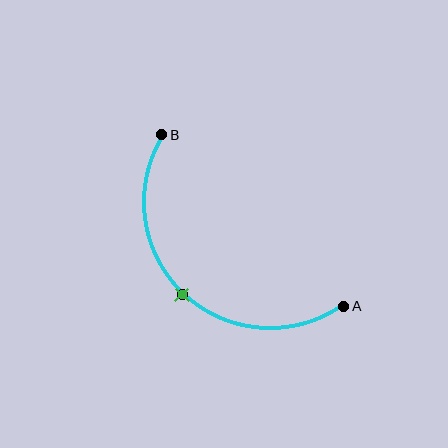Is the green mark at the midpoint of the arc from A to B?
Yes. The green mark lies on the arc at equal arc-length from both A and B — it is the arc midpoint.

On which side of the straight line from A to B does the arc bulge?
The arc bulges below and to the left of the straight line connecting A and B.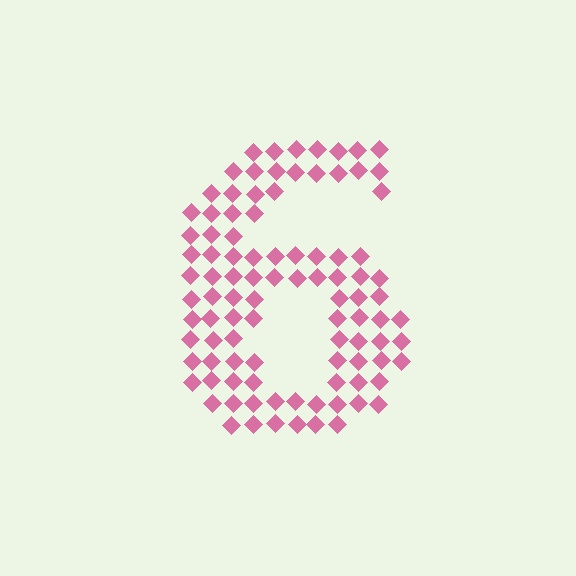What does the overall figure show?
The overall figure shows the digit 6.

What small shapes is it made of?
It is made of small diamonds.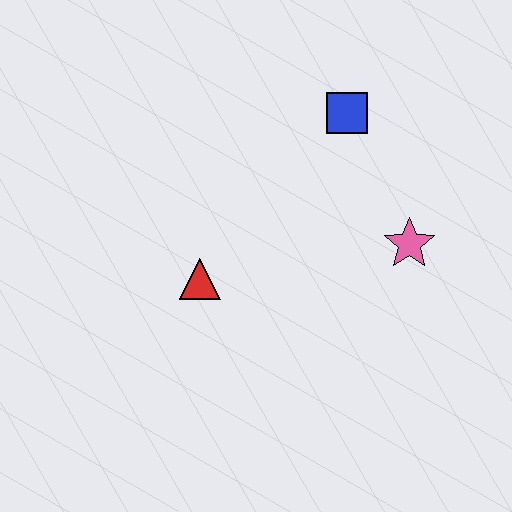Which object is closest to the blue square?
The pink star is closest to the blue square.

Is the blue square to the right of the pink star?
No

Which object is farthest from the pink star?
The red triangle is farthest from the pink star.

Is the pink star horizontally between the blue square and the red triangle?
No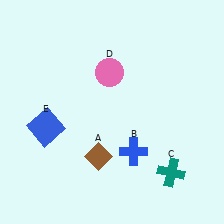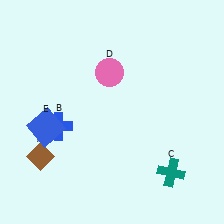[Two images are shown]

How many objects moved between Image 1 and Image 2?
2 objects moved between the two images.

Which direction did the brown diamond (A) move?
The brown diamond (A) moved left.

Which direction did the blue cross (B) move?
The blue cross (B) moved left.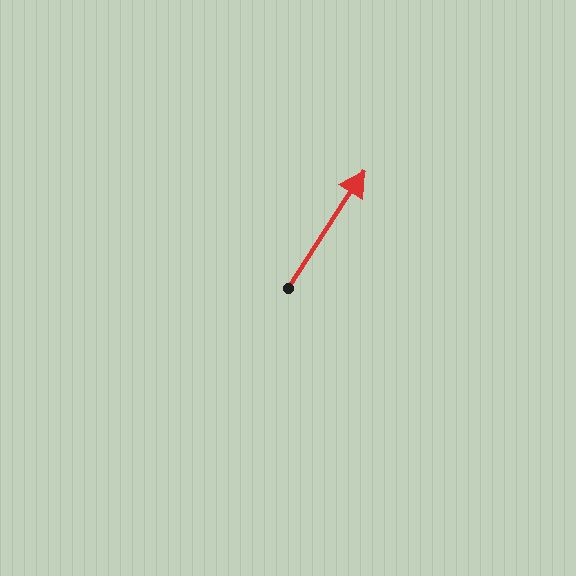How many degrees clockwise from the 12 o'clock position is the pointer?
Approximately 33 degrees.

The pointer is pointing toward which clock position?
Roughly 1 o'clock.